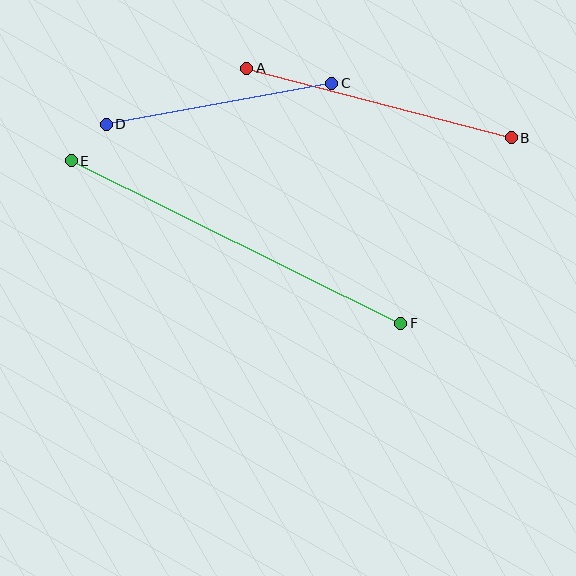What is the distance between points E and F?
The distance is approximately 368 pixels.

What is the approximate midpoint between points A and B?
The midpoint is at approximately (379, 103) pixels.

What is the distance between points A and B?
The distance is approximately 274 pixels.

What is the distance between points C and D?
The distance is approximately 229 pixels.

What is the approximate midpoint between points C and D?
The midpoint is at approximately (219, 104) pixels.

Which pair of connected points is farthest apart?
Points E and F are farthest apart.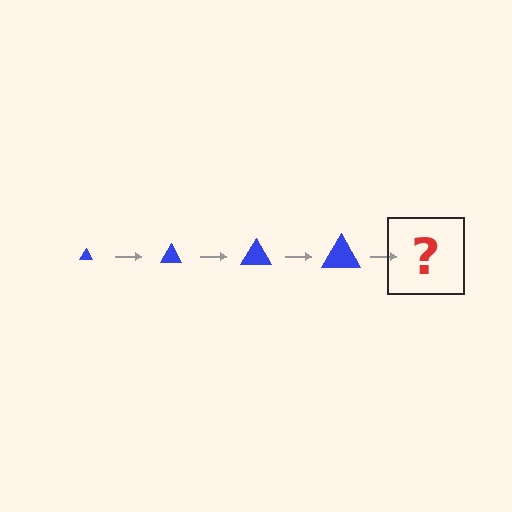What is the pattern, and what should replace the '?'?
The pattern is that the triangle gets progressively larger each step. The '?' should be a blue triangle, larger than the previous one.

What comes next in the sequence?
The next element should be a blue triangle, larger than the previous one.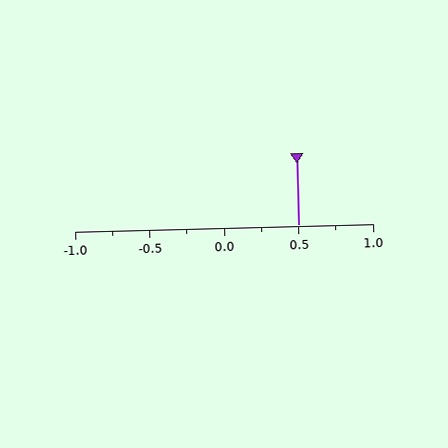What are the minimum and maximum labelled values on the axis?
The axis runs from -1.0 to 1.0.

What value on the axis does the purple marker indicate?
The marker indicates approximately 0.5.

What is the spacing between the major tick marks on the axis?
The major ticks are spaced 0.5 apart.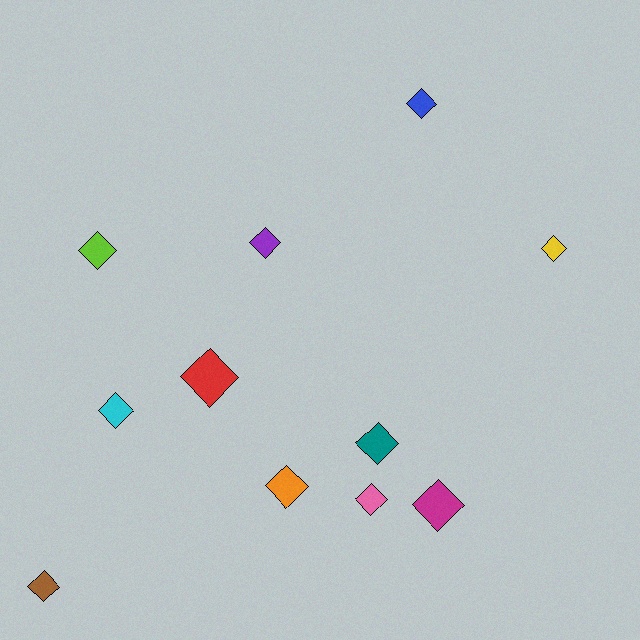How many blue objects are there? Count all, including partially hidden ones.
There is 1 blue object.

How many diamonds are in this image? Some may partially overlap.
There are 11 diamonds.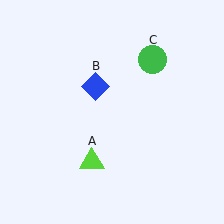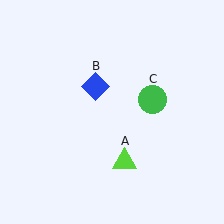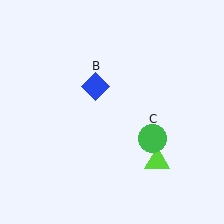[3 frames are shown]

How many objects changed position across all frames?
2 objects changed position: lime triangle (object A), green circle (object C).